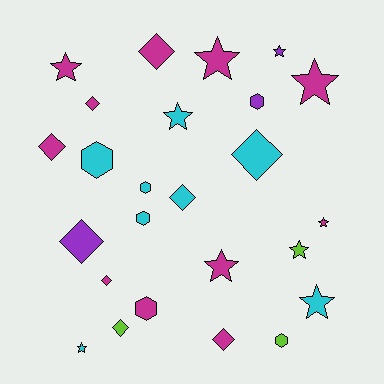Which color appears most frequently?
Magenta, with 11 objects.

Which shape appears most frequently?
Star, with 10 objects.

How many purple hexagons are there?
There is 1 purple hexagon.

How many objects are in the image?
There are 25 objects.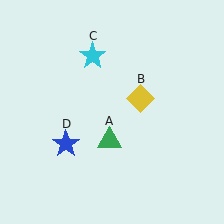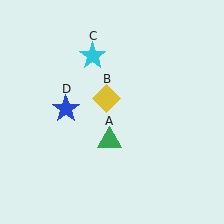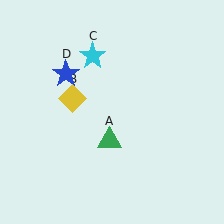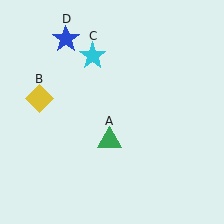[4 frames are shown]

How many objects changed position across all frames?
2 objects changed position: yellow diamond (object B), blue star (object D).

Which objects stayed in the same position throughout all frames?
Green triangle (object A) and cyan star (object C) remained stationary.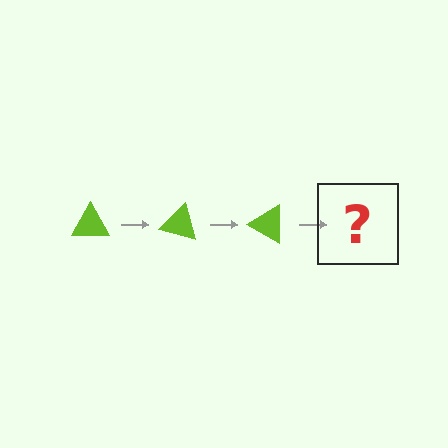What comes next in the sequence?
The next element should be a lime triangle rotated 45 degrees.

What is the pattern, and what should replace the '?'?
The pattern is that the triangle rotates 15 degrees each step. The '?' should be a lime triangle rotated 45 degrees.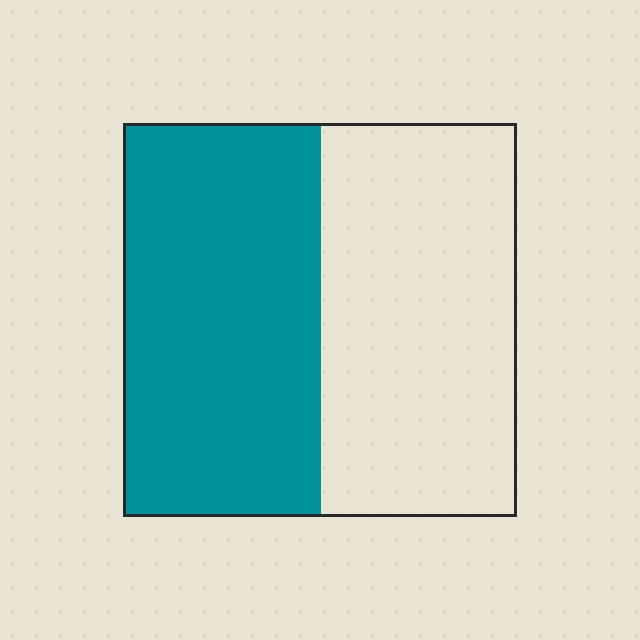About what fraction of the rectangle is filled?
About one half (1/2).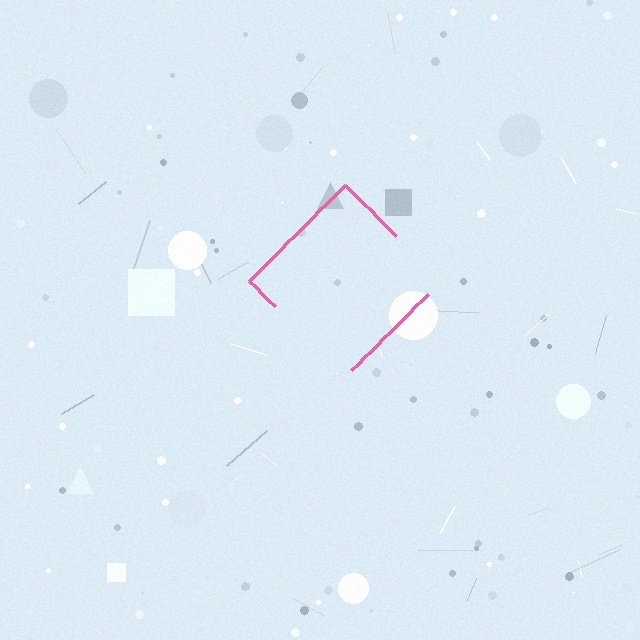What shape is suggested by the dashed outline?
The dashed outline suggests a diamond.